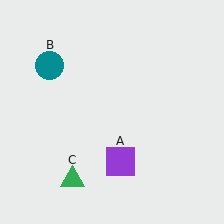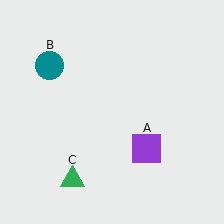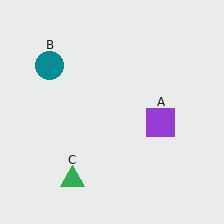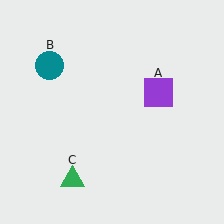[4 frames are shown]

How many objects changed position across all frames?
1 object changed position: purple square (object A).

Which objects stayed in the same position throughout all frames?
Teal circle (object B) and green triangle (object C) remained stationary.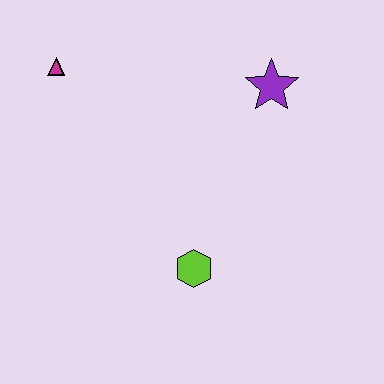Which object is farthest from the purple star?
The magenta triangle is farthest from the purple star.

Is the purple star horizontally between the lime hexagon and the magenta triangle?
No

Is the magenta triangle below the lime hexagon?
No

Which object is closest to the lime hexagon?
The purple star is closest to the lime hexagon.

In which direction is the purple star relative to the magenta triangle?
The purple star is to the right of the magenta triangle.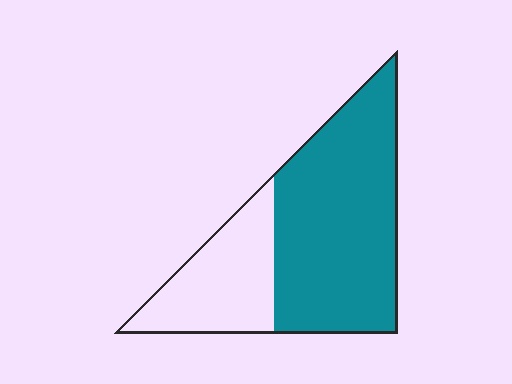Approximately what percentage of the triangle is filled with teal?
Approximately 70%.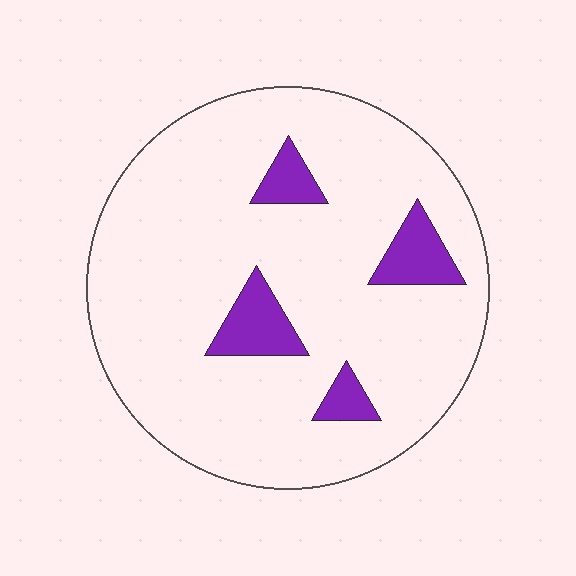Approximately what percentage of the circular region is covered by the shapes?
Approximately 10%.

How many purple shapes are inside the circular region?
4.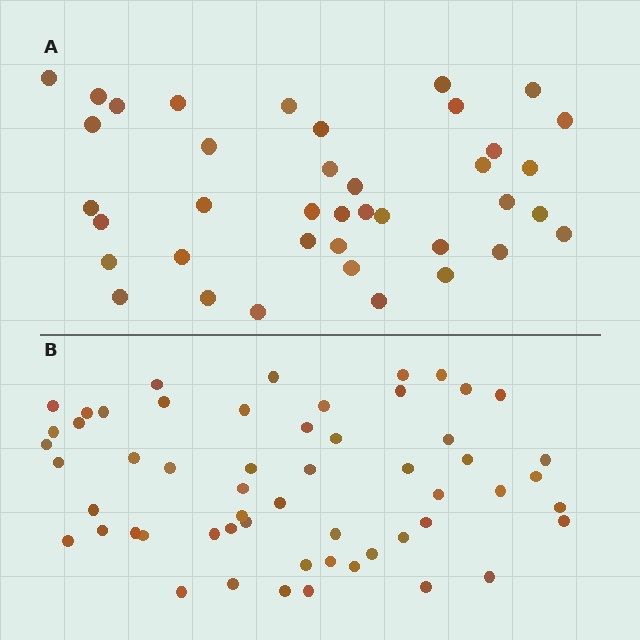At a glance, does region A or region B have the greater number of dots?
Region B (the bottom region) has more dots.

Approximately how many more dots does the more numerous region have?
Region B has approximately 15 more dots than region A.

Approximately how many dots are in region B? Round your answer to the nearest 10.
About 60 dots. (The exact count is 56, which rounds to 60.)